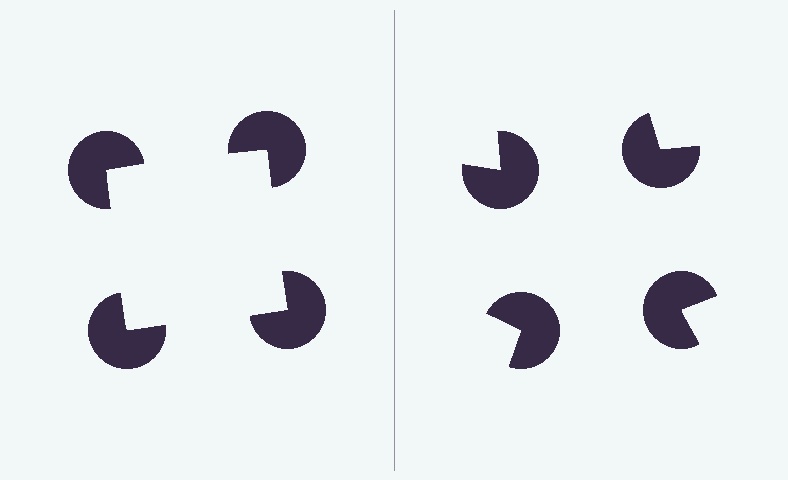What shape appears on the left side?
An illusory square.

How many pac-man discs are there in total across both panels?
8 — 4 on each side.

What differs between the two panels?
The pac-man discs are positioned identically on both sides; only the wedge orientations differ. On the left they align to a square; on the right they are misaligned.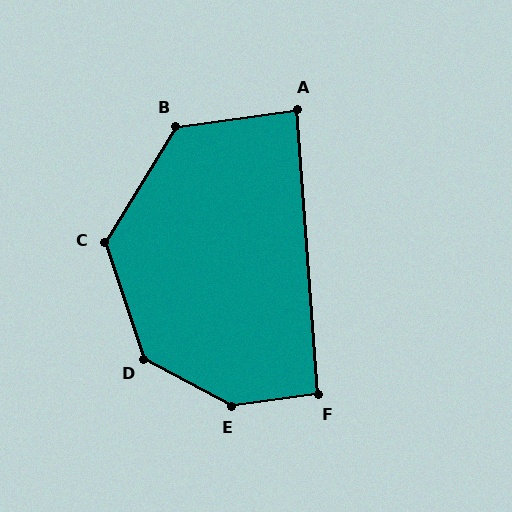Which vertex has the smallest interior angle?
A, at approximately 86 degrees.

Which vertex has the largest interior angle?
E, at approximately 144 degrees.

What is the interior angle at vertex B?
Approximately 130 degrees (obtuse).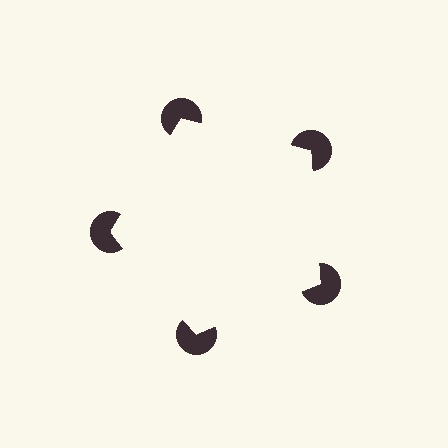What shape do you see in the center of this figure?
An illusory pentagon — its edges are inferred from the aligned wedge cuts in the pac-man discs, not physically drawn.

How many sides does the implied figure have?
5 sides.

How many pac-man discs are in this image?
There are 5 — one at each vertex of the illusory pentagon.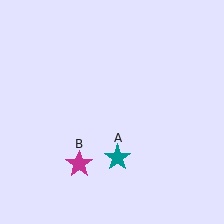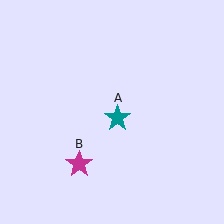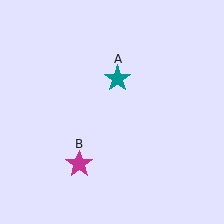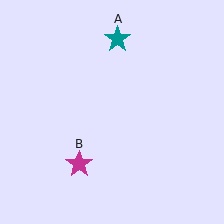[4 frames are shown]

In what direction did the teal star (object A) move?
The teal star (object A) moved up.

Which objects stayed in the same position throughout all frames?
Magenta star (object B) remained stationary.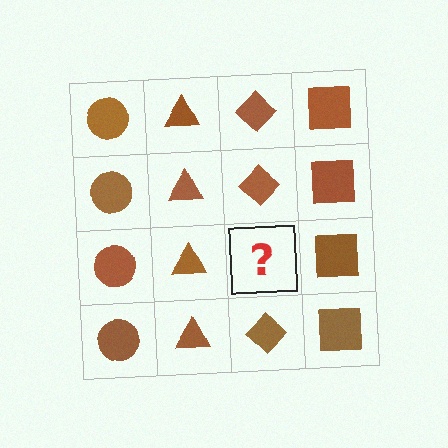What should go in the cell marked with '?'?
The missing cell should contain a brown diamond.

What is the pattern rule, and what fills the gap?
The rule is that each column has a consistent shape. The gap should be filled with a brown diamond.